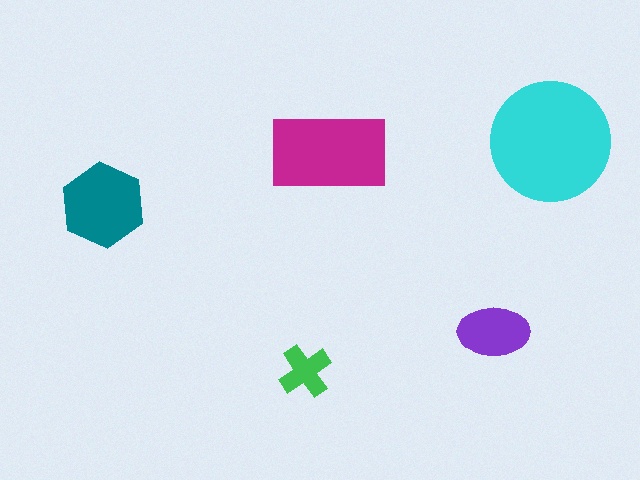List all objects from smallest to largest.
The green cross, the purple ellipse, the teal hexagon, the magenta rectangle, the cyan circle.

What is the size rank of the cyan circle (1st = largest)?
1st.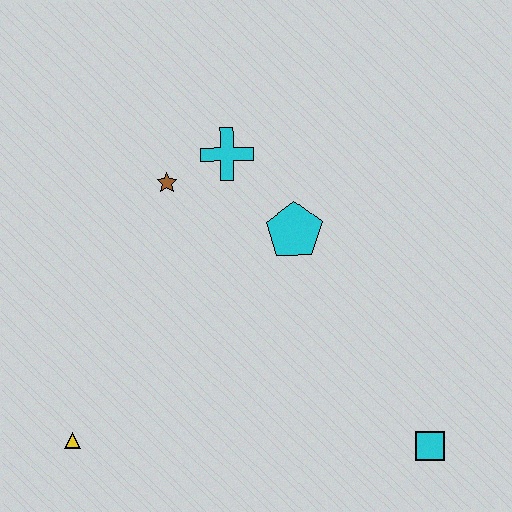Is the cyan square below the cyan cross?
Yes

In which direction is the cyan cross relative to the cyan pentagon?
The cyan cross is above the cyan pentagon.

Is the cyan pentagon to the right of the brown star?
Yes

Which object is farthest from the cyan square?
The brown star is farthest from the cyan square.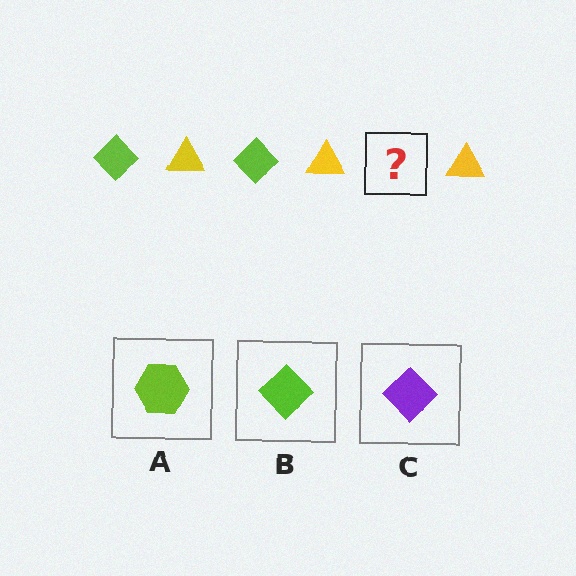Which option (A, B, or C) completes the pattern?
B.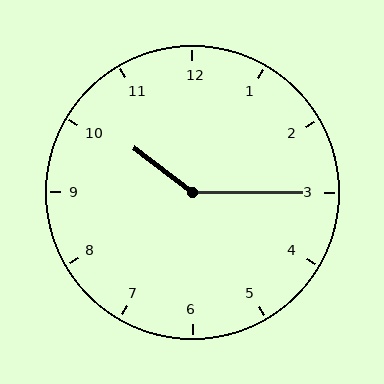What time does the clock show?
10:15.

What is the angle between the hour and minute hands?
Approximately 142 degrees.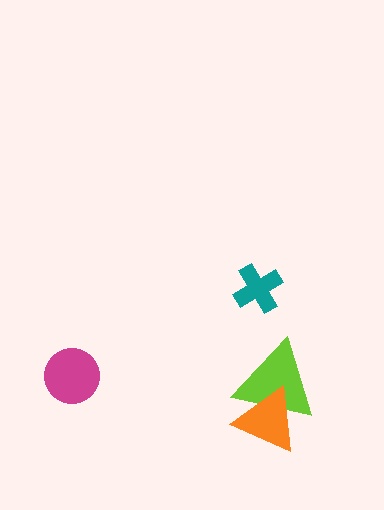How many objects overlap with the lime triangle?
1 object overlaps with the lime triangle.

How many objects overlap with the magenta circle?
0 objects overlap with the magenta circle.